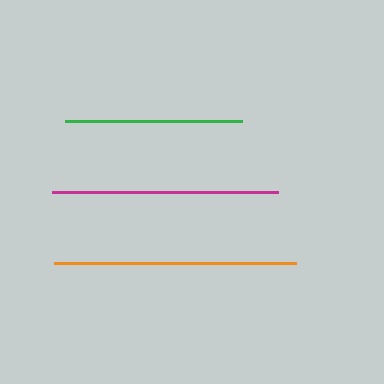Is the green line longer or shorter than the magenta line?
The magenta line is longer than the green line.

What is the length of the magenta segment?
The magenta segment is approximately 226 pixels long.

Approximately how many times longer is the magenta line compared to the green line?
The magenta line is approximately 1.3 times the length of the green line.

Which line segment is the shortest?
The green line is the shortest at approximately 177 pixels.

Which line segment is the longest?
The orange line is the longest at approximately 242 pixels.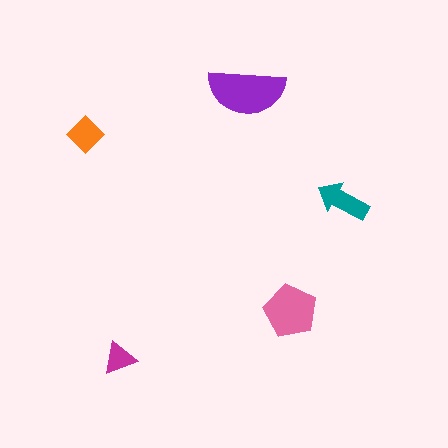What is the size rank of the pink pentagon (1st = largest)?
2nd.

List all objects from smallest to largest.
The magenta triangle, the orange diamond, the teal arrow, the pink pentagon, the purple semicircle.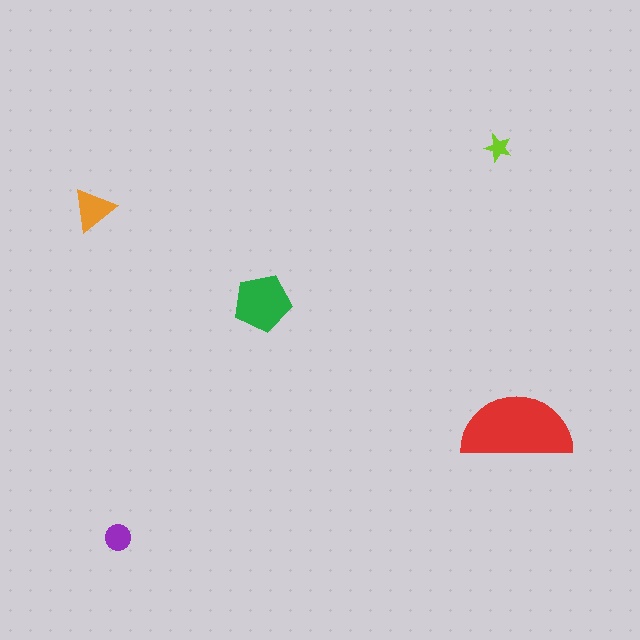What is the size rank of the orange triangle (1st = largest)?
3rd.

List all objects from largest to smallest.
The red semicircle, the green pentagon, the orange triangle, the purple circle, the lime star.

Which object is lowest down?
The purple circle is bottommost.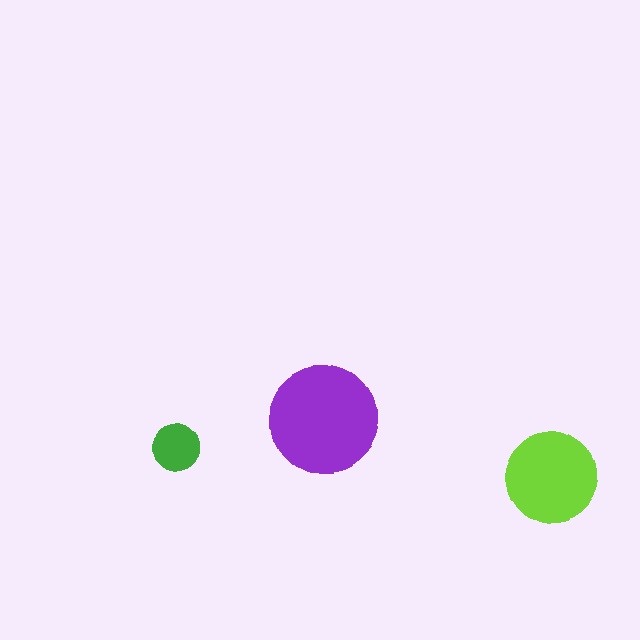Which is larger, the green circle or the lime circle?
The lime one.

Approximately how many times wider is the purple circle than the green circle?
About 2.5 times wider.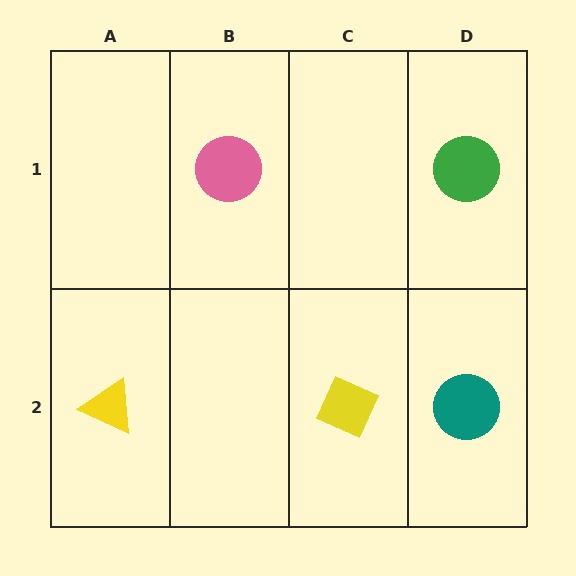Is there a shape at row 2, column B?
No, that cell is empty.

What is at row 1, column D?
A green circle.